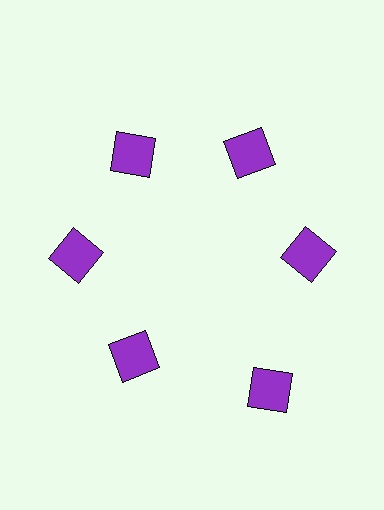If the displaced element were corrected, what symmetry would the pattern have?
It would have 6-fold rotational symmetry — the pattern would map onto itself every 60 degrees.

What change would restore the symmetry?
The symmetry would be restored by moving it inward, back onto the ring so that all 6 squares sit at equal angles and equal distance from the center.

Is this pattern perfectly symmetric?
No. The 6 purple squares are arranged in a ring, but one element near the 5 o'clock position is pushed outward from the center, breaking the 6-fold rotational symmetry.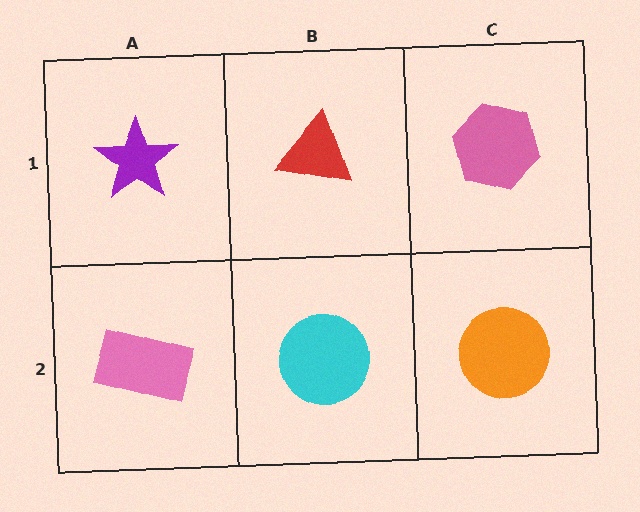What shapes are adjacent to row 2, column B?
A red triangle (row 1, column B), a pink rectangle (row 2, column A), an orange circle (row 2, column C).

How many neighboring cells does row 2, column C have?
2.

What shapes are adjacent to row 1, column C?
An orange circle (row 2, column C), a red triangle (row 1, column B).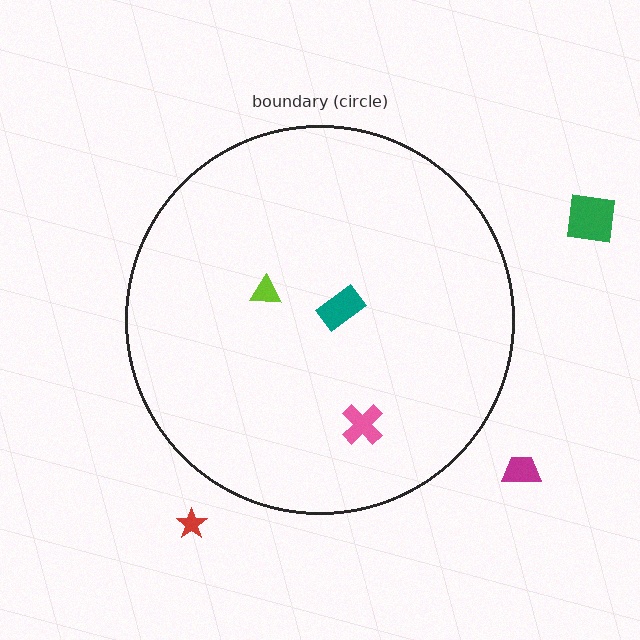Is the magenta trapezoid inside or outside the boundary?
Outside.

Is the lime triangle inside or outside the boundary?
Inside.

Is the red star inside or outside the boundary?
Outside.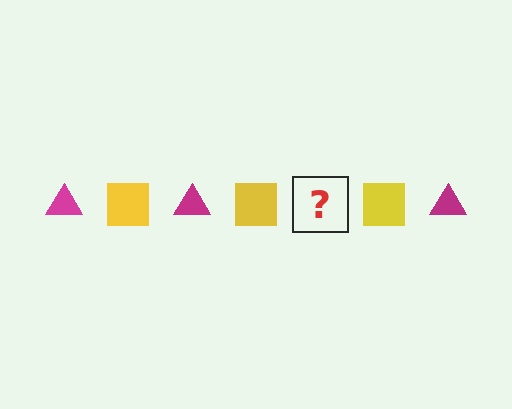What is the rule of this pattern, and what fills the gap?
The rule is that the pattern alternates between magenta triangle and yellow square. The gap should be filled with a magenta triangle.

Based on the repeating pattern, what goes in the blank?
The blank should be a magenta triangle.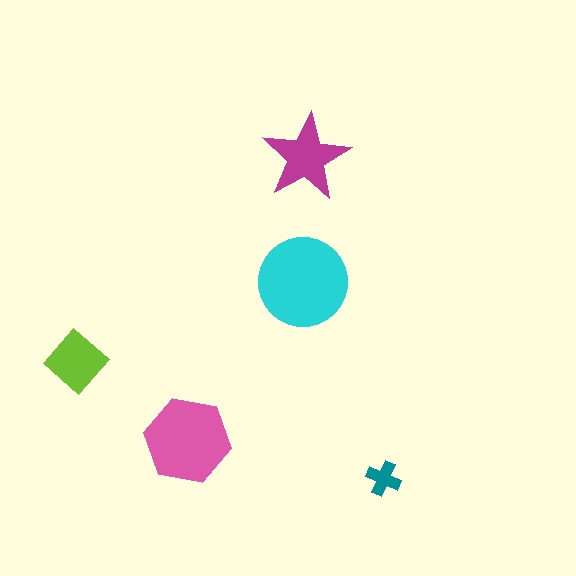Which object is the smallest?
The teal cross.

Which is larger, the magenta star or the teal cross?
The magenta star.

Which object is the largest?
The cyan circle.